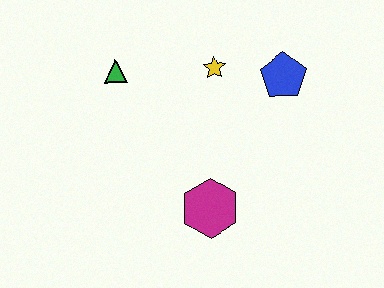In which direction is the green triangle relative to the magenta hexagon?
The green triangle is above the magenta hexagon.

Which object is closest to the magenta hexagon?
The yellow star is closest to the magenta hexagon.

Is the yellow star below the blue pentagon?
No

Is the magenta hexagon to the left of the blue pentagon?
Yes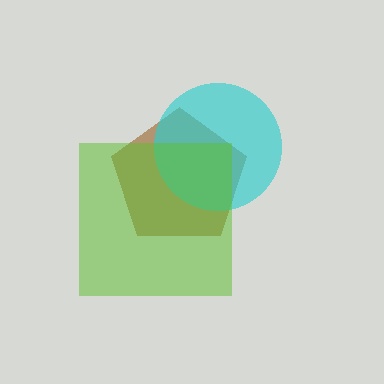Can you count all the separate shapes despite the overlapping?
Yes, there are 3 separate shapes.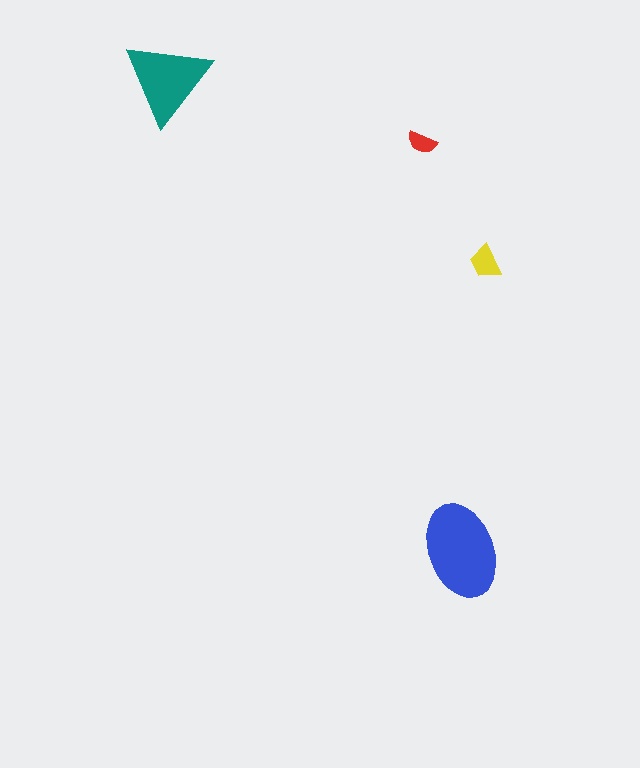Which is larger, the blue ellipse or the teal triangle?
The blue ellipse.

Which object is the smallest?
The red semicircle.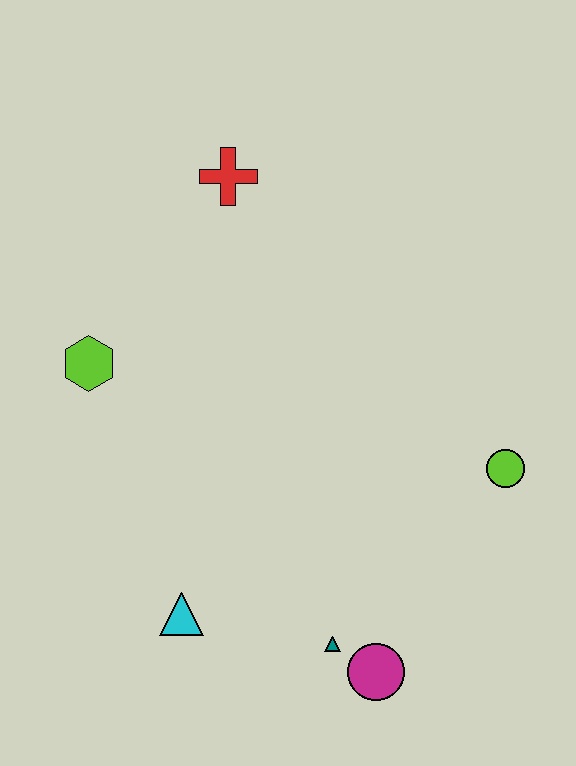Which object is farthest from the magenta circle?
The red cross is farthest from the magenta circle.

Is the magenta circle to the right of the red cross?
Yes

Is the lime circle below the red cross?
Yes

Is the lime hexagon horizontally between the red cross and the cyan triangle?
No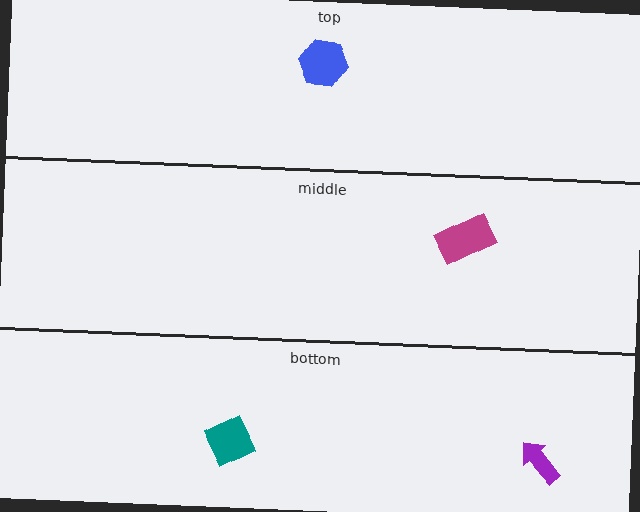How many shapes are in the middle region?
1.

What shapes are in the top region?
The blue hexagon.